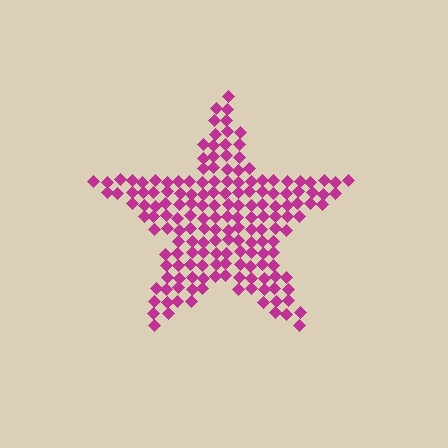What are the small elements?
The small elements are diamonds.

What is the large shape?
The large shape is a star.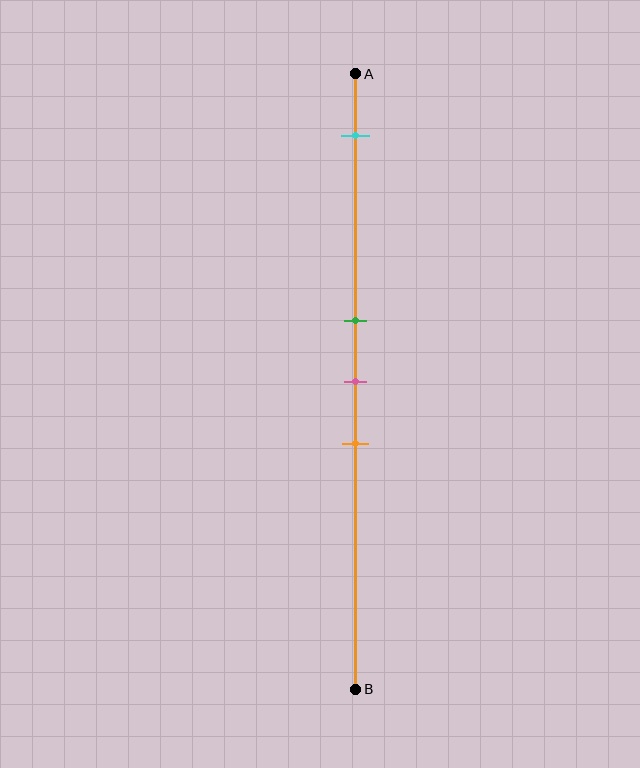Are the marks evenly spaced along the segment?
No, the marks are not evenly spaced.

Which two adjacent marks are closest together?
The green and pink marks are the closest adjacent pair.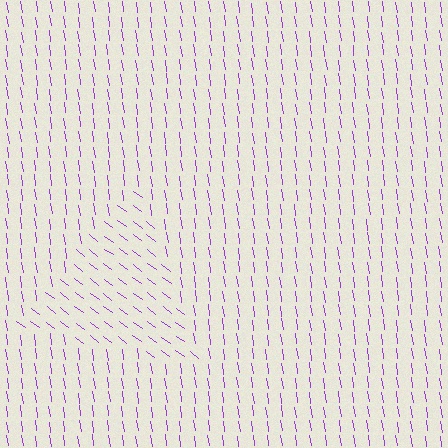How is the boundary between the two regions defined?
The boundary is defined purely by a change in line orientation (approximately 45 degrees difference). All lines are the same color and thickness.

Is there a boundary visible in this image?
Yes, there is a texture boundary formed by a change in line orientation.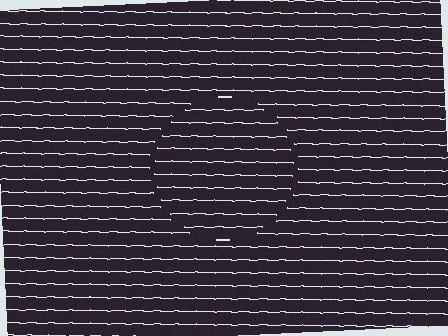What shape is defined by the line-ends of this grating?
An illusory circle. The interior of the shape contains the same grating, shifted by half a period — the contour is defined by the phase discontinuity where line-ends from the inner and outer gratings abut.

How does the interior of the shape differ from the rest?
The interior of the shape contains the same grating, shifted by half a period — the contour is defined by the phase discontinuity where line-ends from the inner and outer gratings abut.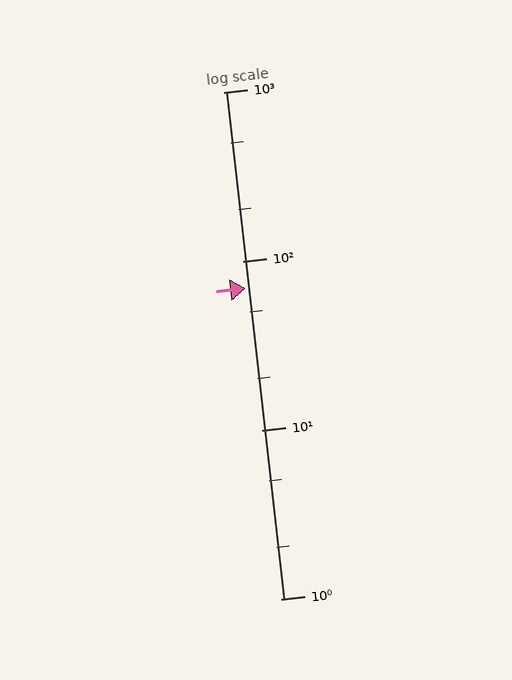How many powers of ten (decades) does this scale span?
The scale spans 3 decades, from 1 to 1000.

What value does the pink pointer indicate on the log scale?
The pointer indicates approximately 69.